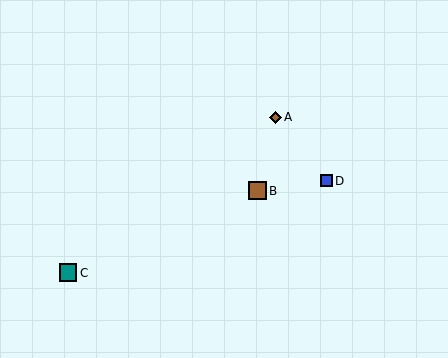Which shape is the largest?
The brown square (labeled B) is the largest.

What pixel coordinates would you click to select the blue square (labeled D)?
Click at (326, 181) to select the blue square D.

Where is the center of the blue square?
The center of the blue square is at (326, 181).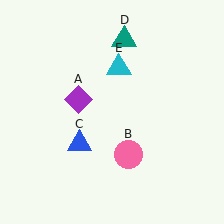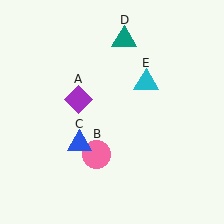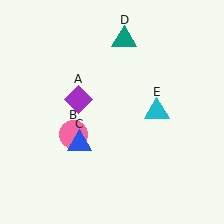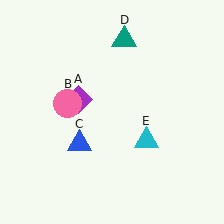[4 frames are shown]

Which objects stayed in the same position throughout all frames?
Purple diamond (object A) and blue triangle (object C) and teal triangle (object D) remained stationary.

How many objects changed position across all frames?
2 objects changed position: pink circle (object B), cyan triangle (object E).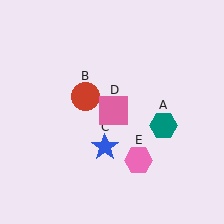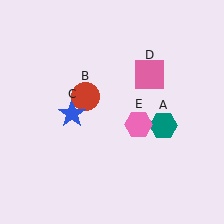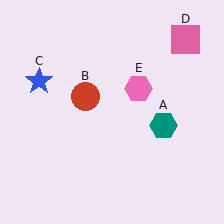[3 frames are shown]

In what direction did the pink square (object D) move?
The pink square (object D) moved up and to the right.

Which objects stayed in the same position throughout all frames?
Teal hexagon (object A) and red circle (object B) remained stationary.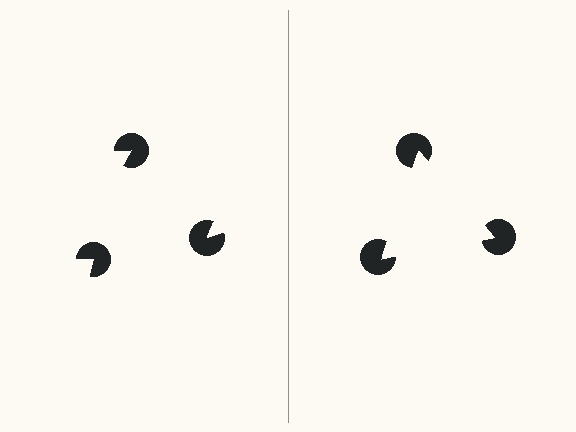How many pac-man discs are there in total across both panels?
6 — 3 on each side.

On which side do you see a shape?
An illusory triangle appears on the right side. On the left side the wedge cuts are rotated, so no coherent shape forms.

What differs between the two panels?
The pac-man discs are positioned identically on both sides; only the wedge orientations differ. On the right they align to a triangle; on the left they are misaligned.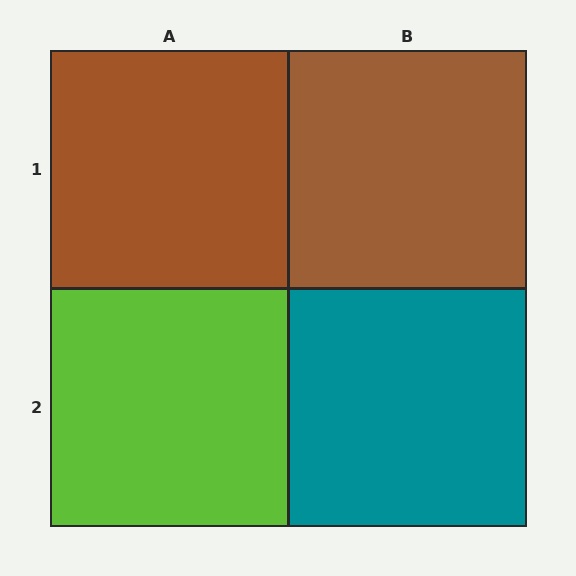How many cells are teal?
1 cell is teal.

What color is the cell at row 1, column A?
Brown.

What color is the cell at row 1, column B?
Brown.